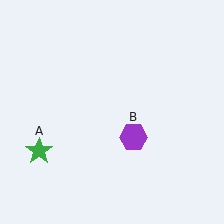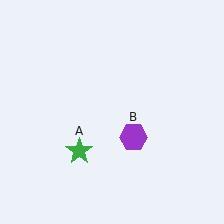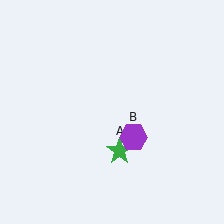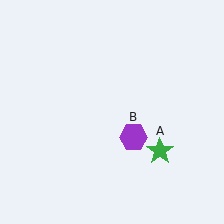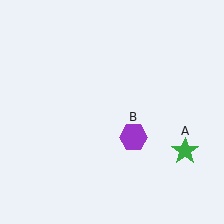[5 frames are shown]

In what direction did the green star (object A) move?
The green star (object A) moved right.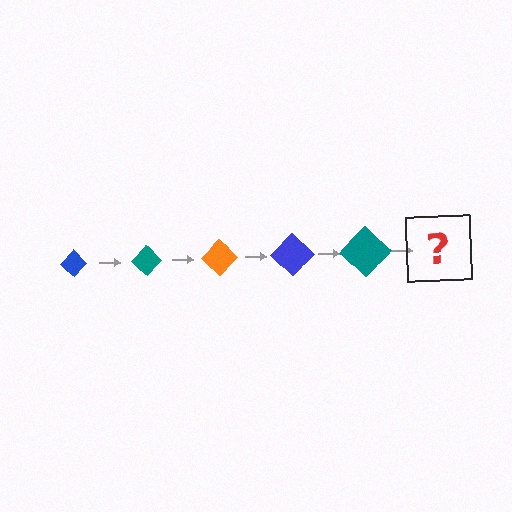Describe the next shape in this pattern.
It should be an orange diamond, larger than the previous one.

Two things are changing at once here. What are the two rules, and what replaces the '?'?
The two rules are that the diamond grows larger each step and the color cycles through blue, teal, and orange. The '?' should be an orange diamond, larger than the previous one.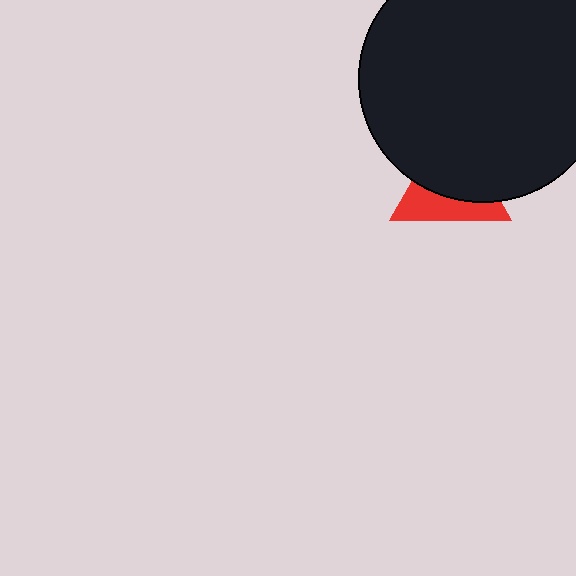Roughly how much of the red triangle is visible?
A small part of it is visible (roughly 41%).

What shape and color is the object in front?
The object in front is a black circle.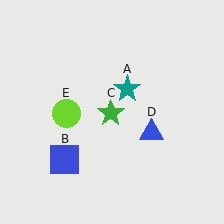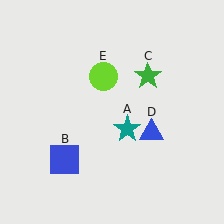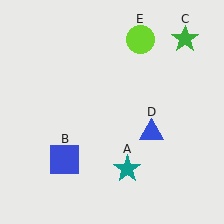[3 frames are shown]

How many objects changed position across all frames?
3 objects changed position: teal star (object A), green star (object C), lime circle (object E).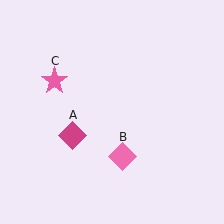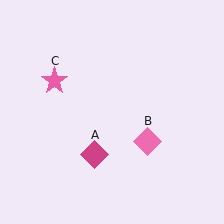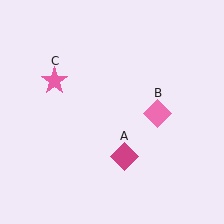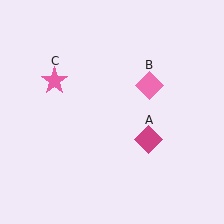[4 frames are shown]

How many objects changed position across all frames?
2 objects changed position: magenta diamond (object A), pink diamond (object B).